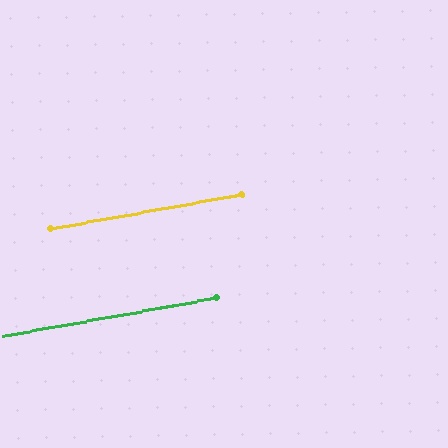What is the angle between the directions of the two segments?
Approximately 0 degrees.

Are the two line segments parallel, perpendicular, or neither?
Parallel — their directions differ by only 0.1°.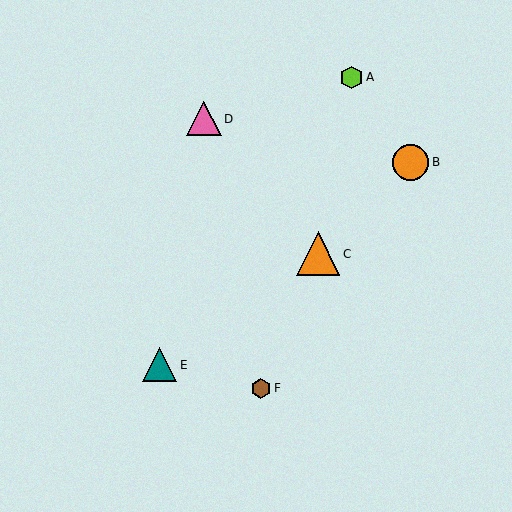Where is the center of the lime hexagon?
The center of the lime hexagon is at (352, 77).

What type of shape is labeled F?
Shape F is a brown hexagon.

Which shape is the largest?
The orange triangle (labeled C) is the largest.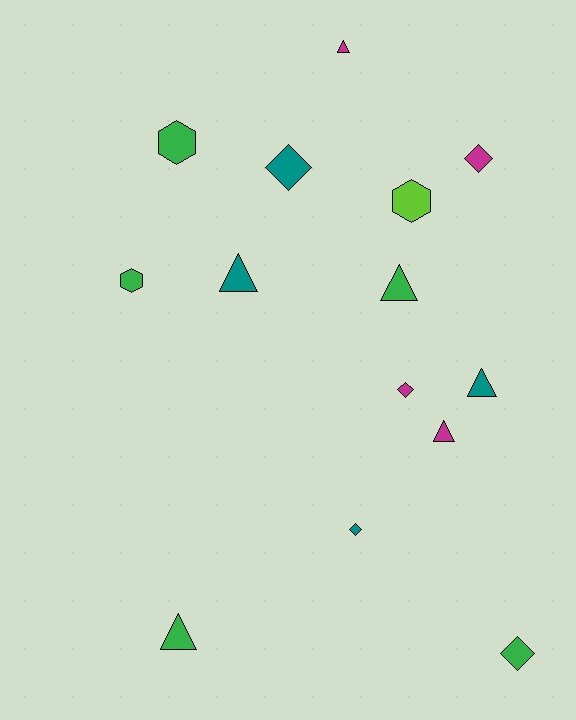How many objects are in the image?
There are 14 objects.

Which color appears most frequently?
Green, with 5 objects.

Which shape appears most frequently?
Triangle, with 6 objects.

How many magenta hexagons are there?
There are no magenta hexagons.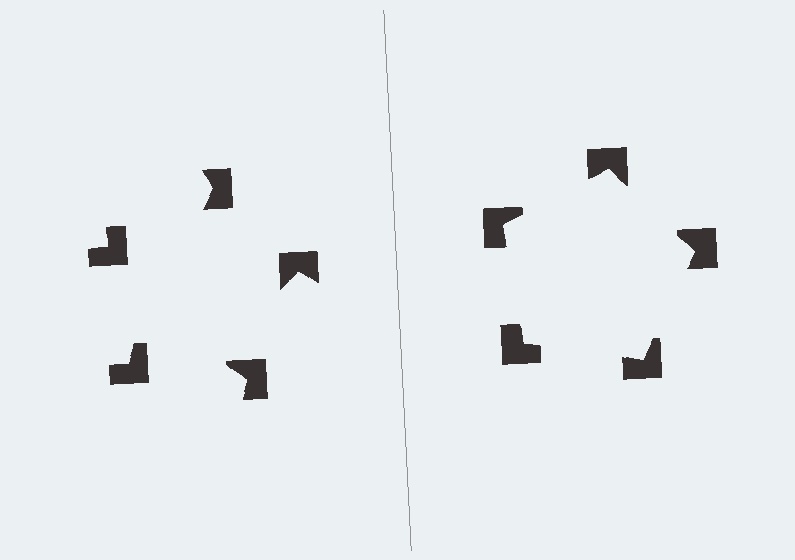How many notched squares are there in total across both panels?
10 — 5 on each side.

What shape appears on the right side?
An illusory pentagon.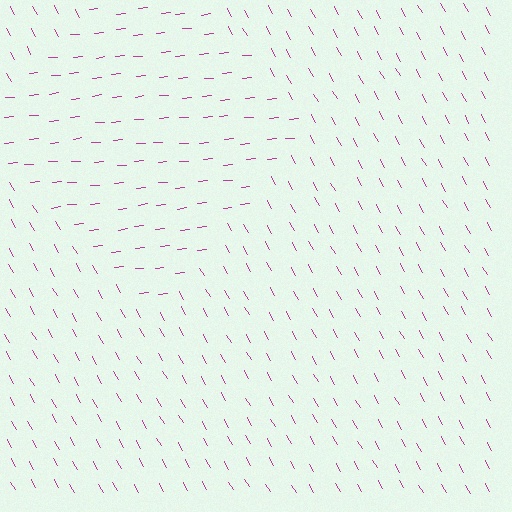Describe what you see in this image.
The image is filled with small magenta line segments. A diamond region in the image has lines oriented differently from the surrounding lines, creating a visible texture boundary.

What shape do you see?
I see a diamond.